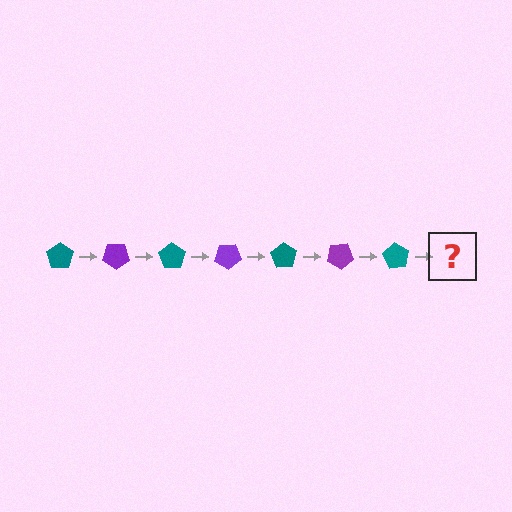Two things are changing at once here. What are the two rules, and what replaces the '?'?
The two rules are that it rotates 35 degrees each step and the color cycles through teal and purple. The '?' should be a purple pentagon, rotated 245 degrees from the start.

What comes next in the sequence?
The next element should be a purple pentagon, rotated 245 degrees from the start.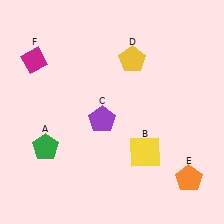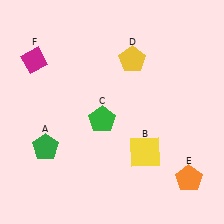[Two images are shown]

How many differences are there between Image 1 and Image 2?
There is 1 difference between the two images.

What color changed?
The pentagon (C) changed from purple in Image 1 to green in Image 2.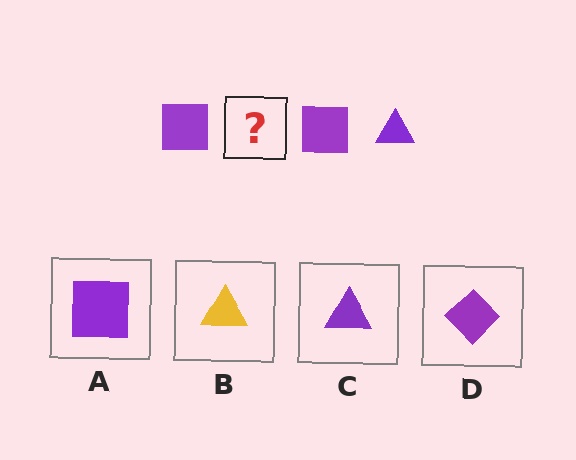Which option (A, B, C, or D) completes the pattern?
C.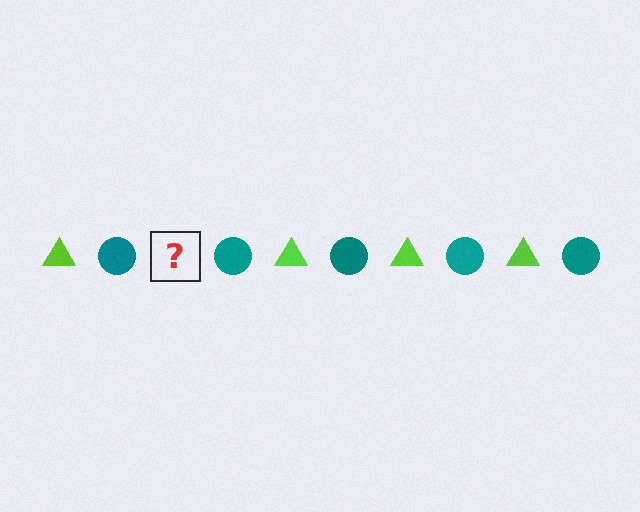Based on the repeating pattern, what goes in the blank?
The blank should be a lime triangle.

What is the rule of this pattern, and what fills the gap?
The rule is that the pattern alternates between lime triangle and teal circle. The gap should be filled with a lime triangle.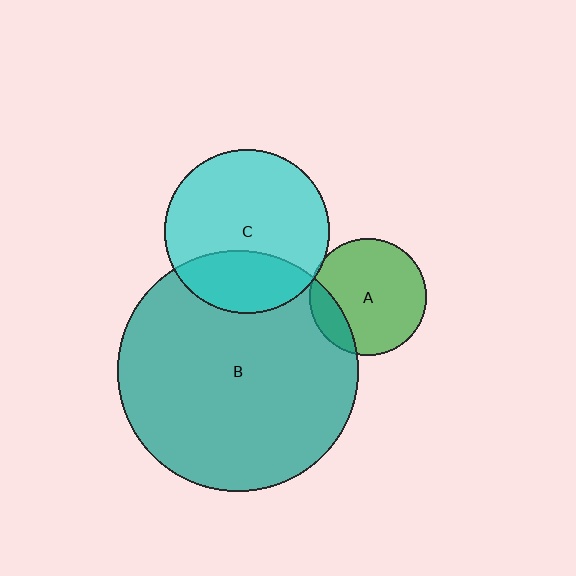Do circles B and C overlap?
Yes.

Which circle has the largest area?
Circle B (teal).